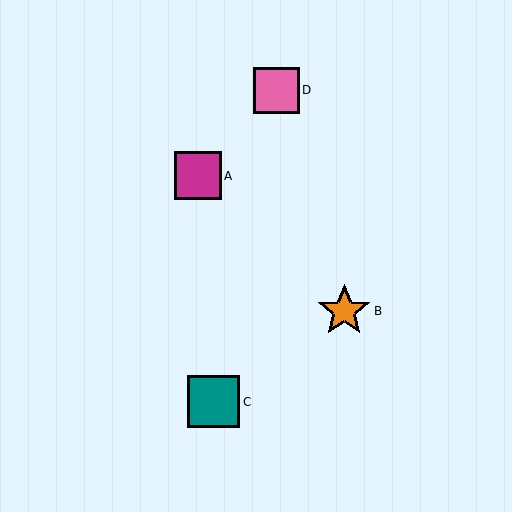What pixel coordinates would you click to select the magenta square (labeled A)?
Click at (198, 176) to select the magenta square A.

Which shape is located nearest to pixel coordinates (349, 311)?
The orange star (labeled B) at (344, 311) is nearest to that location.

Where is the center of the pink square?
The center of the pink square is at (277, 90).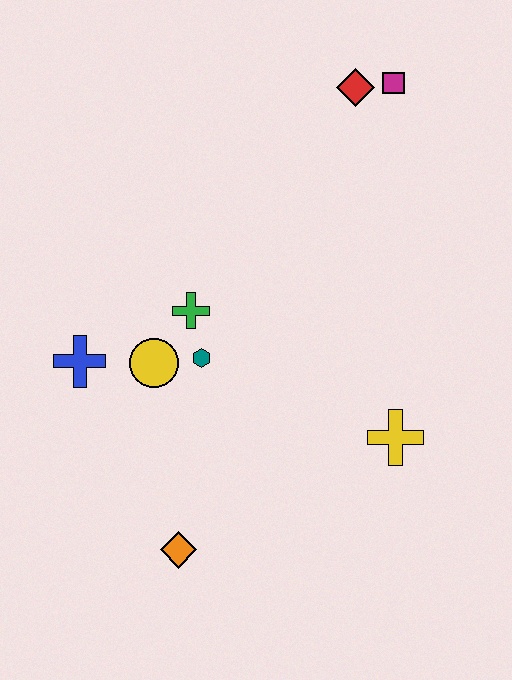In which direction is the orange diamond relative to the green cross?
The orange diamond is below the green cross.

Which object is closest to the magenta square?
The red diamond is closest to the magenta square.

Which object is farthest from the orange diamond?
The magenta square is farthest from the orange diamond.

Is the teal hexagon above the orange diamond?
Yes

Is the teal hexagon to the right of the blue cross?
Yes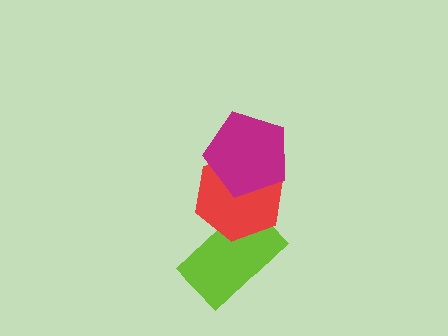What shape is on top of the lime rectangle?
The red hexagon is on top of the lime rectangle.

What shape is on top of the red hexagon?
The magenta pentagon is on top of the red hexagon.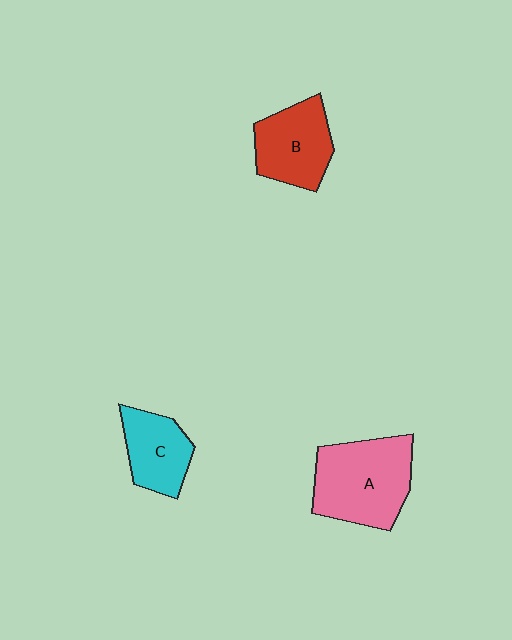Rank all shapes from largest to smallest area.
From largest to smallest: A (pink), B (red), C (cyan).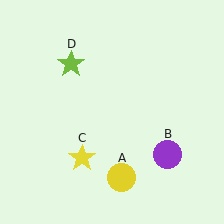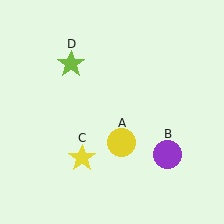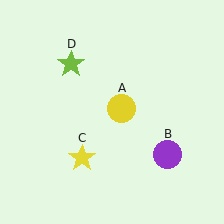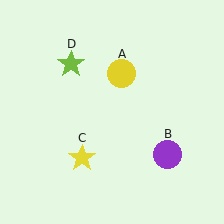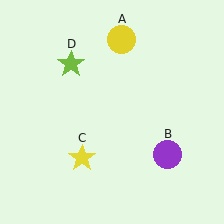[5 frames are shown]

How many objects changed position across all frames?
1 object changed position: yellow circle (object A).